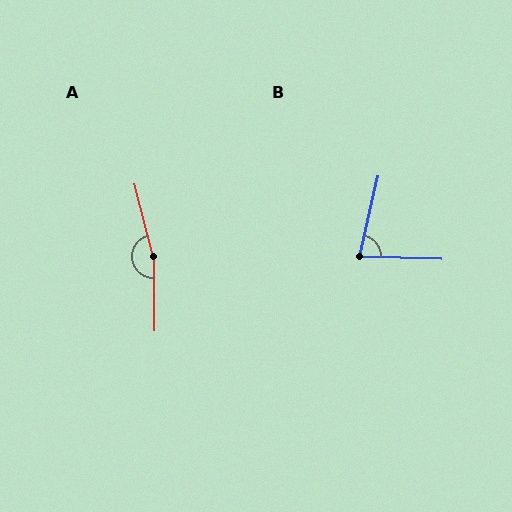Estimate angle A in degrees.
Approximately 167 degrees.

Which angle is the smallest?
B, at approximately 79 degrees.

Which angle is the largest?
A, at approximately 167 degrees.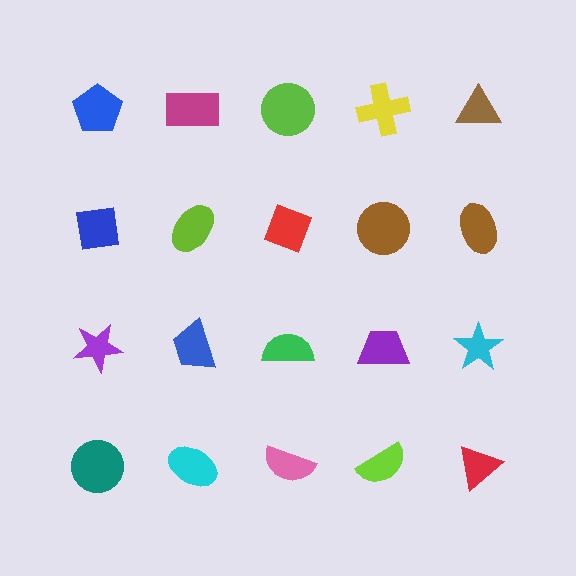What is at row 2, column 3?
A red diamond.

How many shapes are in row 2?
5 shapes.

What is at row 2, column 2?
A lime ellipse.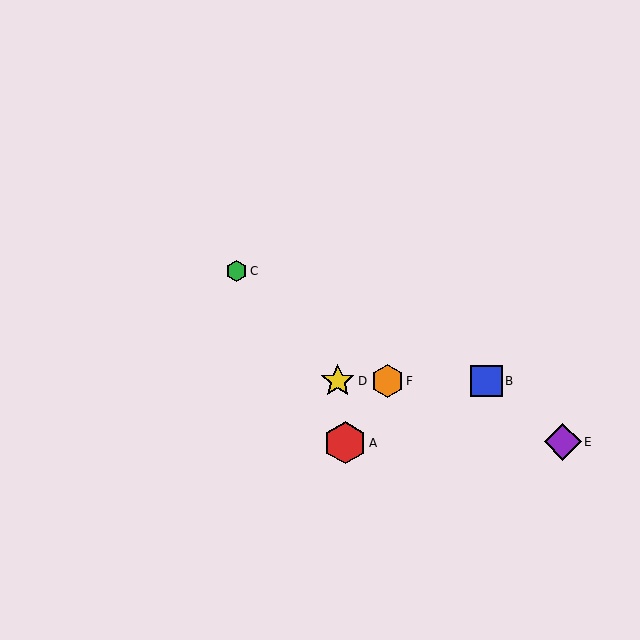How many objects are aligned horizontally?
3 objects (B, D, F) are aligned horizontally.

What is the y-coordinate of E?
Object E is at y≈442.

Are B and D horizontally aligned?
Yes, both are at y≈381.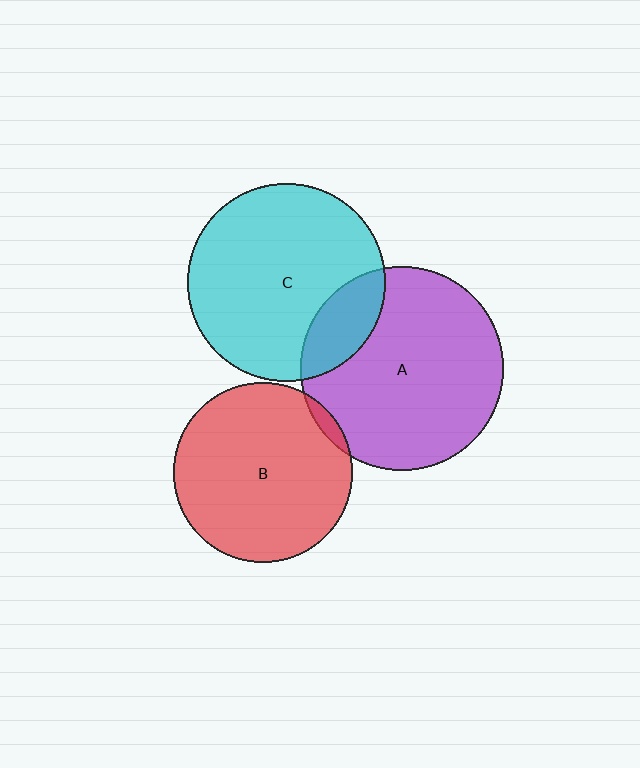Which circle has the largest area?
Circle A (purple).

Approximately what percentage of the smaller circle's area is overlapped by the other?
Approximately 5%.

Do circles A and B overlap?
Yes.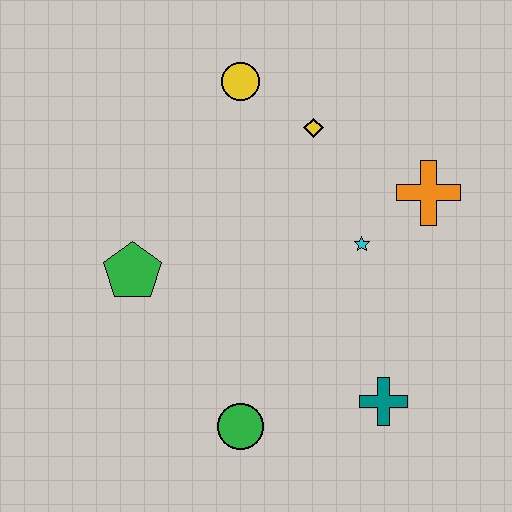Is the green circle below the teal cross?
Yes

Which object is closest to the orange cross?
The cyan star is closest to the orange cross.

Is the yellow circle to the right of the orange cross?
No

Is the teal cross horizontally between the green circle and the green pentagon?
No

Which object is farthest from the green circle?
The yellow circle is farthest from the green circle.